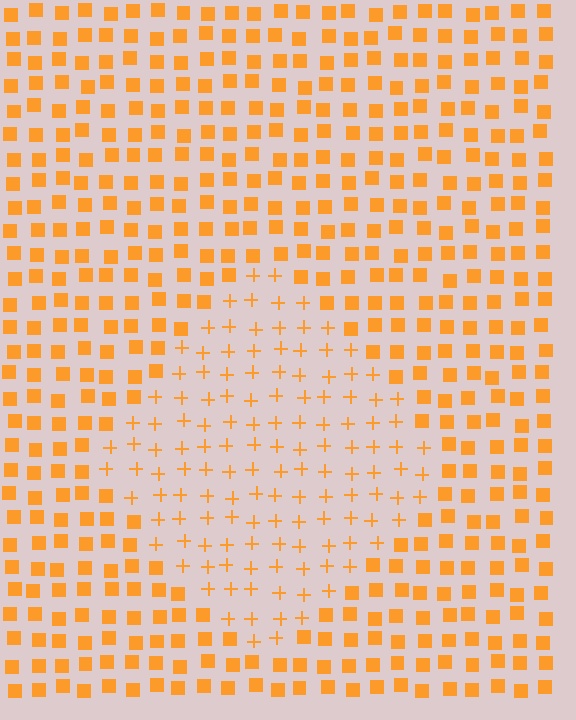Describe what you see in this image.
The image is filled with small orange elements arranged in a uniform grid. A diamond-shaped region contains plus signs, while the surrounding area contains squares. The boundary is defined purely by the change in element shape.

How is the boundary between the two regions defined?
The boundary is defined by a change in element shape: plus signs inside vs. squares outside. All elements share the same color and spacing.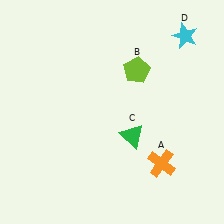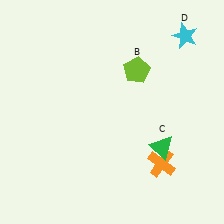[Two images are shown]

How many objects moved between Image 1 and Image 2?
1 object moved between the two images.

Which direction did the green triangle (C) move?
The green triangle (C) moved right.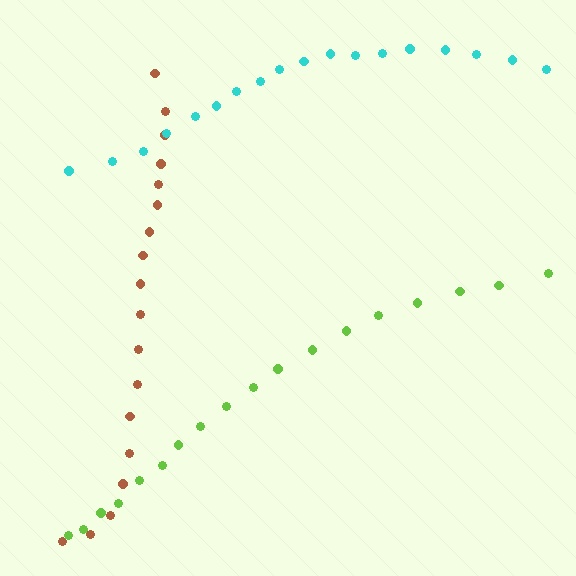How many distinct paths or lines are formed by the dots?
There are 3 distinct paths.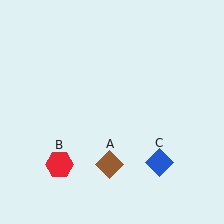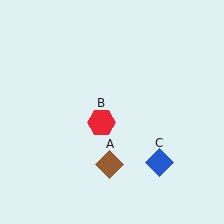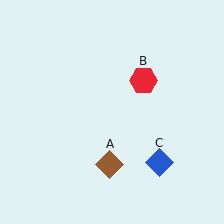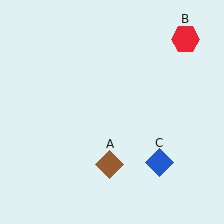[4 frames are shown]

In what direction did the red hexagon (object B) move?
The red hexagon (object B) moved up and to the right.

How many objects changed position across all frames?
1 object changed position: red hexagon (object B).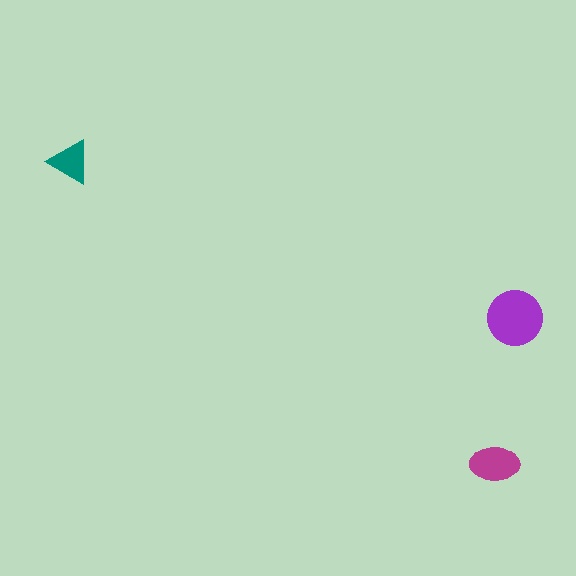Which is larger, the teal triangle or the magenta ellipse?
The magenta ellipse.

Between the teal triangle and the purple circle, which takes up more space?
The purple circle.